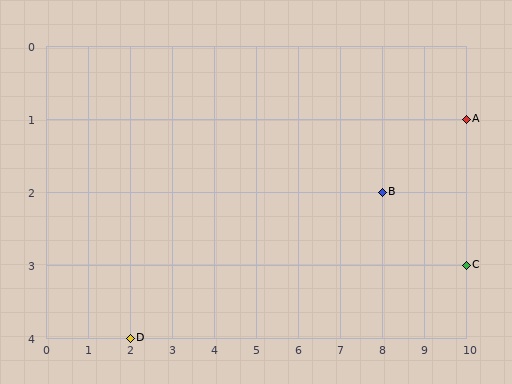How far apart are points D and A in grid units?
Points D and A are 8 columns and 3 rows apart (about 8.5 grid units diagonally).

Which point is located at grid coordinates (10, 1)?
Point A is at (10, 1).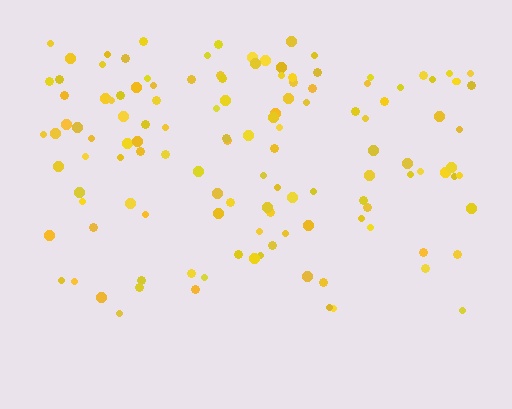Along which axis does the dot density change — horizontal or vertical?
Vertical.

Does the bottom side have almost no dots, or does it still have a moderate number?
Still a moderate number, just noticeably fewer than the top.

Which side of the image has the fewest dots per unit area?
The bottom.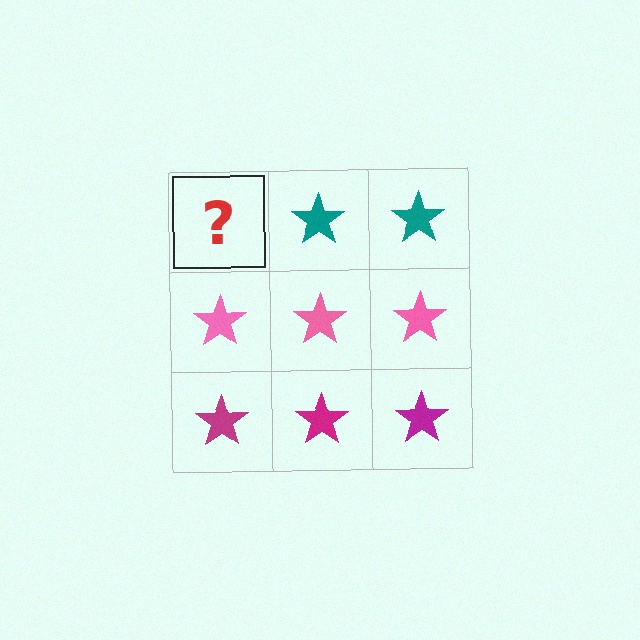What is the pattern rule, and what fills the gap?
The rule is that each row has a consistent color. The gap should be filled with a teal star.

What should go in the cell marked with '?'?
The missing cell should contain a teal star.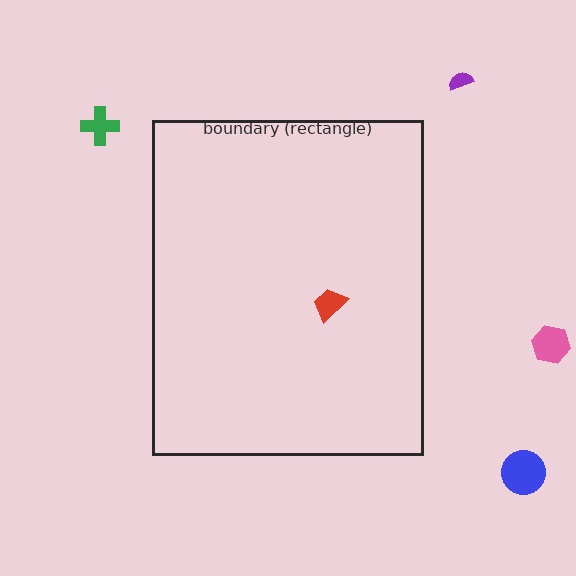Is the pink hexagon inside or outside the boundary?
Outside.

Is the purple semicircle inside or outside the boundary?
Outside.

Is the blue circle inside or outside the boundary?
Outside.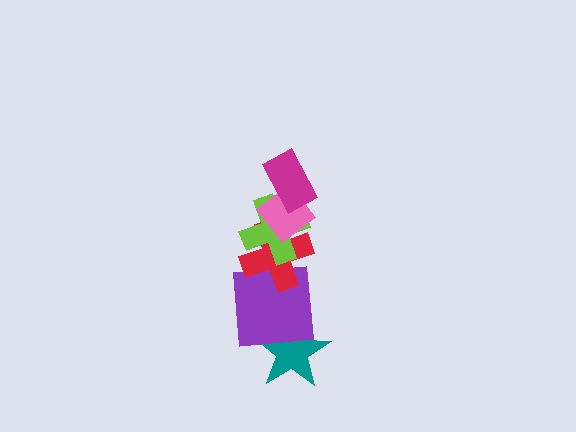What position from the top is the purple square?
The purple square is 5th from the top.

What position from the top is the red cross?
The red cross is 4th from the top.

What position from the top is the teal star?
The teal star is 6th from the top.